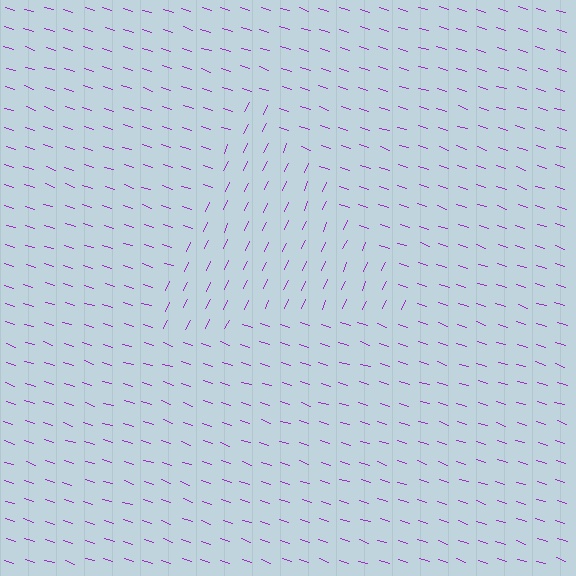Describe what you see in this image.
The image is filled with small purple line segments. A triangle region in the image has lines oriented differently from the surrounding lines, creating a visible texture boundary.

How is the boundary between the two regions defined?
The boundary is defined purely by a change in line orientation (approximately 84 degrees difference). All lines are the same color and thickness.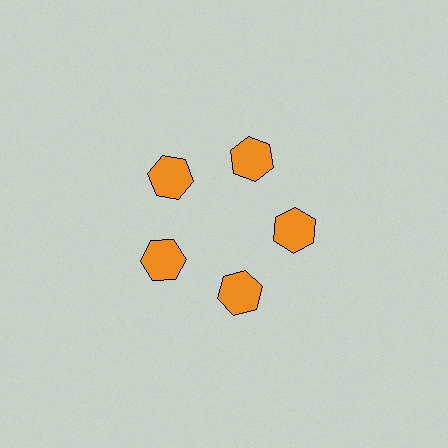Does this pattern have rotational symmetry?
Yes, this pattern has 5-fold rotational symmetry. It looks the same after rotating 72 degrees around the center.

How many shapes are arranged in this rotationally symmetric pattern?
There are 5 shapes, arranged in 5 groups of 1.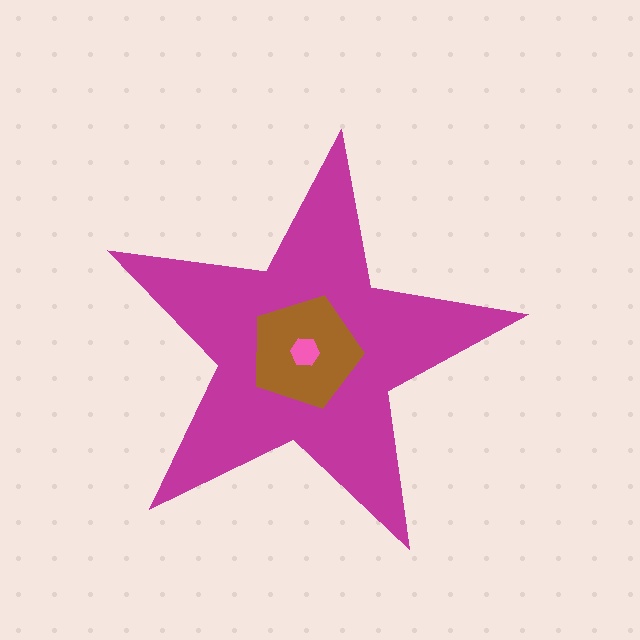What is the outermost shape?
The magenta star.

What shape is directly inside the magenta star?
The brown pentagon.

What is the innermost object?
The pink hexagon.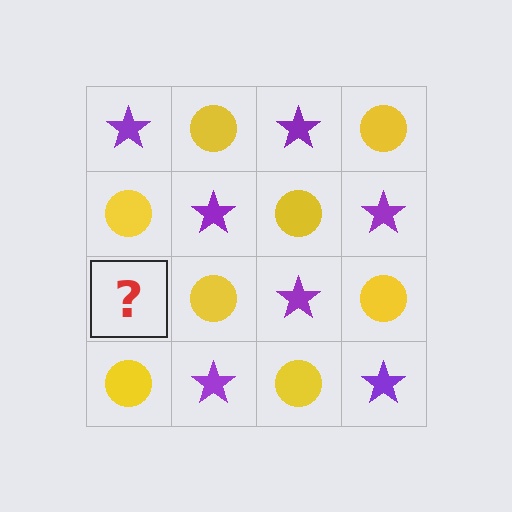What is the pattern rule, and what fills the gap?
The rule is that it alternates purple star and yellow circle in a checkerboard pattern. The gap should be filled with a purple star.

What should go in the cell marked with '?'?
The missing cell should contain a purple star.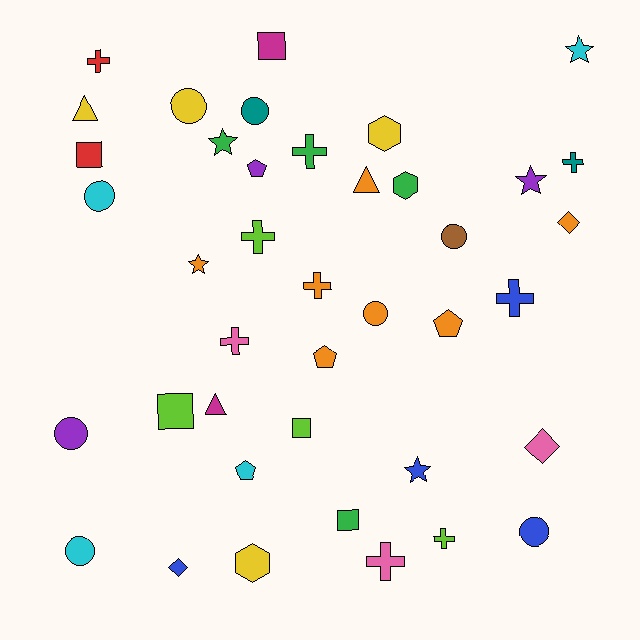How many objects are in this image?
There are 40 objects.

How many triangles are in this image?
There are 3 triangles.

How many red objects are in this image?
There are 2 red objects.